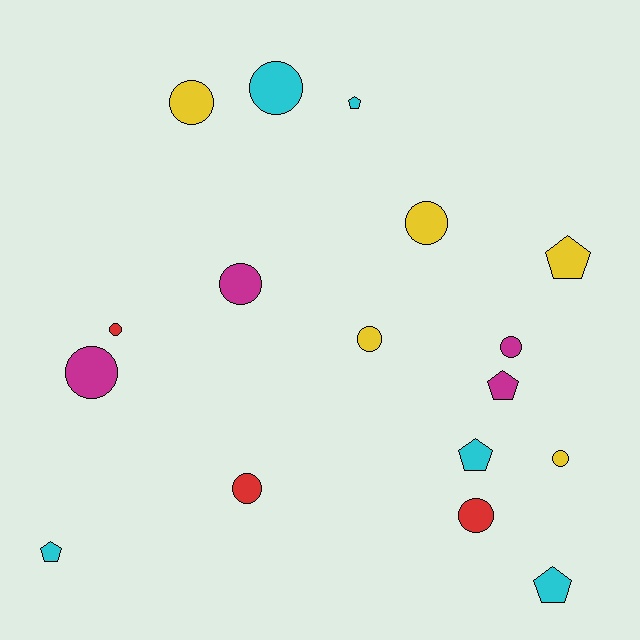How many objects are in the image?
There are 17 objects.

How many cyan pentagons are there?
There are 4 cyan pentagons.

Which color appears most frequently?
Cyan, with 5 objects.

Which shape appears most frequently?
Circle, with 11 objects.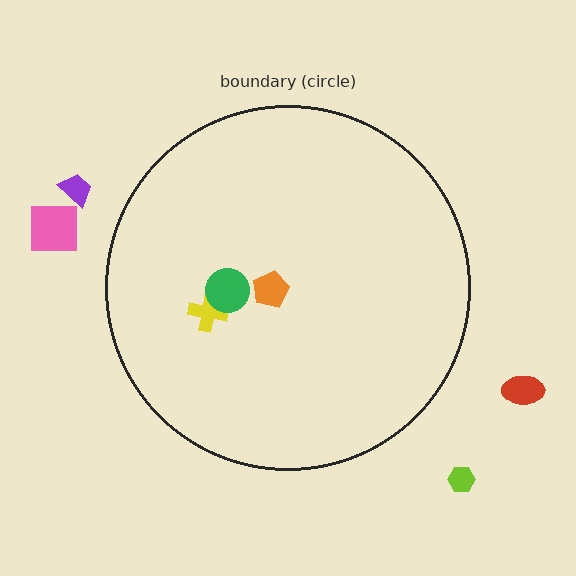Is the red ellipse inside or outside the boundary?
Outside.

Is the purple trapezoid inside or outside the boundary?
Outside.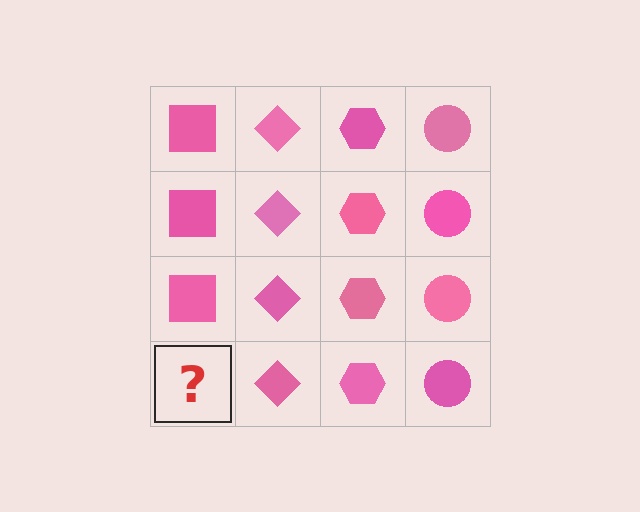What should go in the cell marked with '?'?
The missing cell should contain a pink square.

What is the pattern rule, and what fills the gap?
The rule is that each column has a consistent shape. The gap should be filled with a pink square.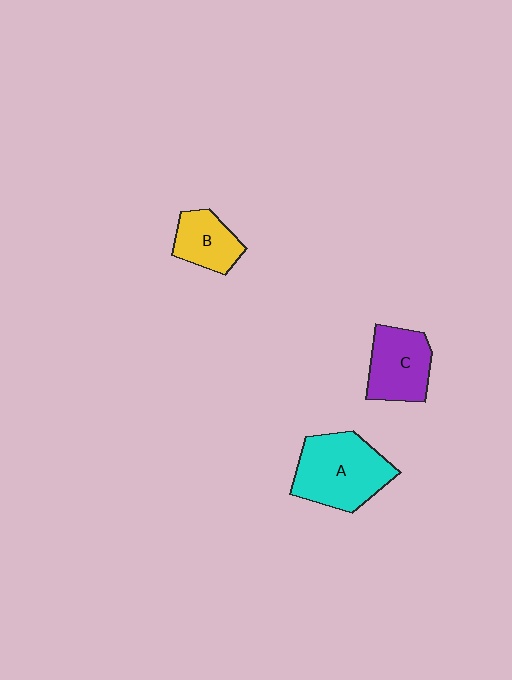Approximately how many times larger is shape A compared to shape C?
Approximately 1.4 times.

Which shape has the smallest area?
Shape B (yellow).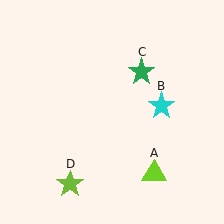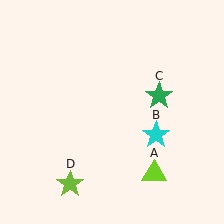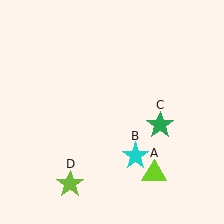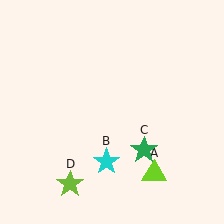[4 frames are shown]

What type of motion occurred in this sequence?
The cyan star (object B), green star (object C) rotated clockwise around the center of the scene.